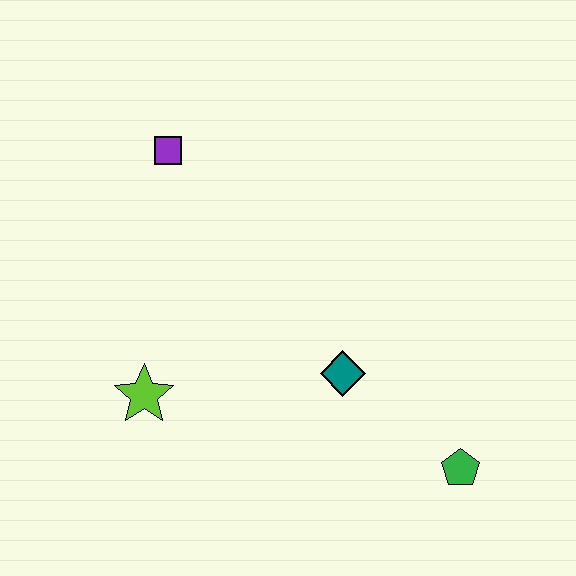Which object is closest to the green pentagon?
The teal diamond is closest to the green pentagon.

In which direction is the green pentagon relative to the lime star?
The green pentagon is to the right of the lime star.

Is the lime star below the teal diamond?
Yes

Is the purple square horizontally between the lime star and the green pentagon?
Yes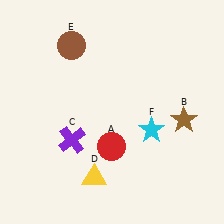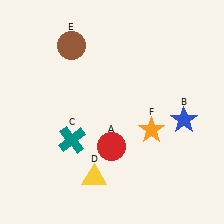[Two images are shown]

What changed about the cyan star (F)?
In Image 1, F is cyan. In Image 2, it changed to orange.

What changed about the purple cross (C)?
In Image 1, C is purple. In Image 2, it changed to teal.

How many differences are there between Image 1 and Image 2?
There are 3 differences between the two images.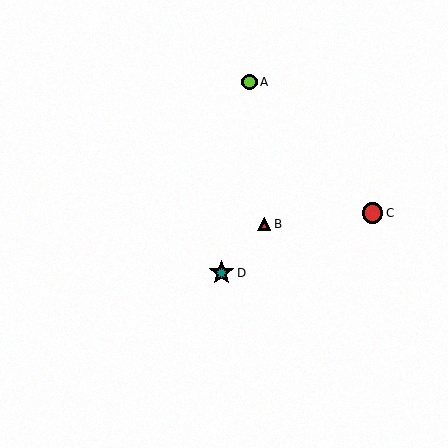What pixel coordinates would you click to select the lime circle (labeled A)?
Click at (250, 82) to select the lime circle A.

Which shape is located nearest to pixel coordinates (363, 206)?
The red circle (labeled C) at (373, 213) is nearest to that location.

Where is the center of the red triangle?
The center of the red triangle is at (264, 224).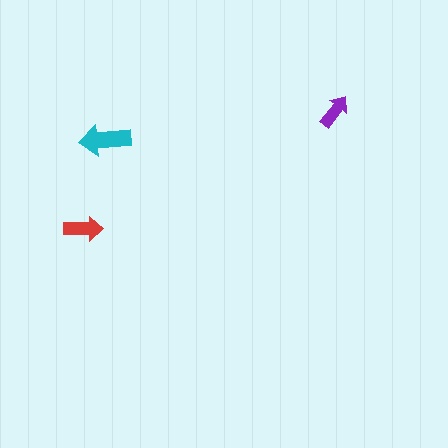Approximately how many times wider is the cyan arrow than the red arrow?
About 1.5 times wider.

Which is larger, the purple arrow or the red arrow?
The red one.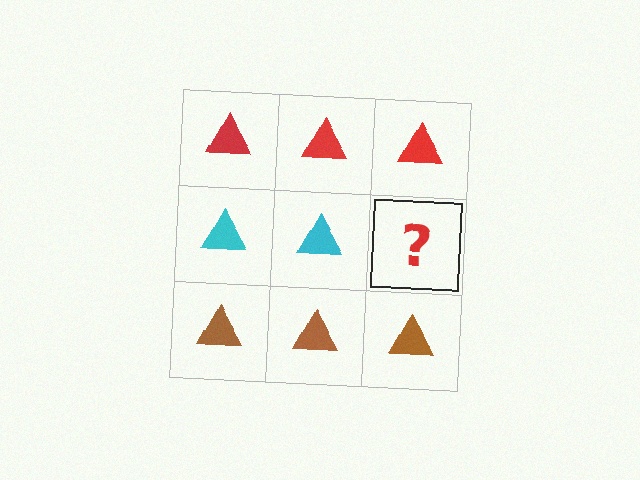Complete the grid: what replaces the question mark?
The question mark should be replaced with a cyan triangle.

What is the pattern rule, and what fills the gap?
The rule is that each row has a consistent color. The gap should be filled with a cyan triangle.